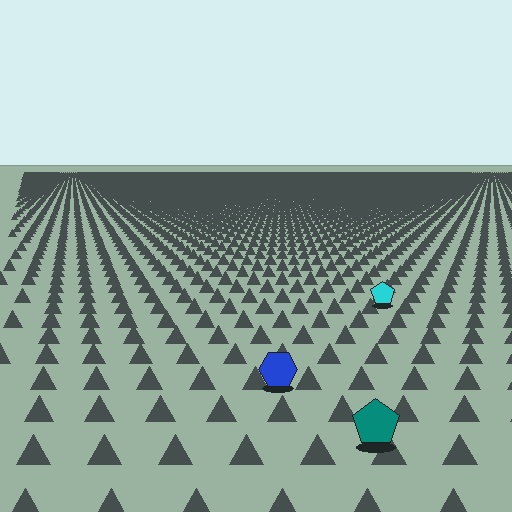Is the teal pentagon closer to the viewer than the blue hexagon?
Yes. The teal pentagon is closer — you can tell from the texture gradient: the ground texture is coarser near it.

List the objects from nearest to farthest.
From nearest to farthest: the teal pentagon, the blue hexagon, the cyan pentagon.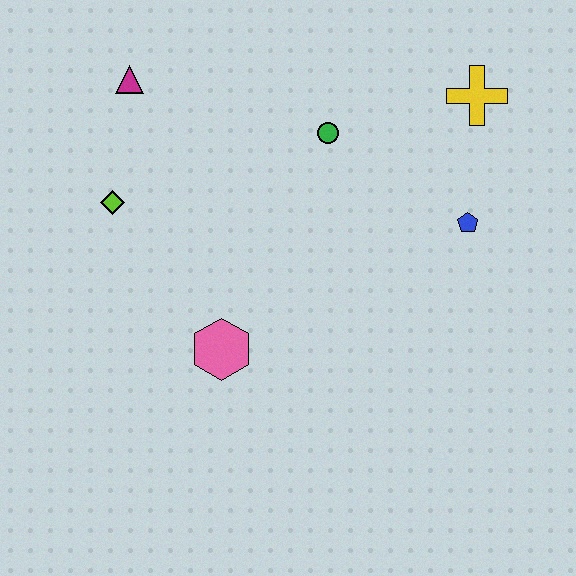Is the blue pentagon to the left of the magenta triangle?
No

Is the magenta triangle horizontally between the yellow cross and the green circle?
No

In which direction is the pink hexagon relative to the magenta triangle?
The pink hexagon is below the magenta triangle.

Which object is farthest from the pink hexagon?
The yellow cross is farthest from the pink hexagon.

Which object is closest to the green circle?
The yellow cross is closest to the green circle.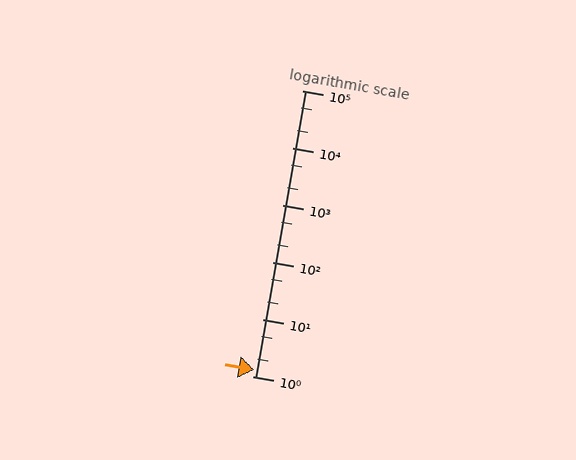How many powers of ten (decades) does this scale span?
The scale spans 5 decades, from 1 to 100000.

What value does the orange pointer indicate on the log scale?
The pointer indicates approximately 1.3.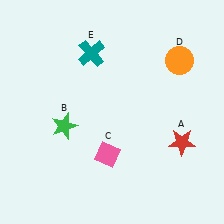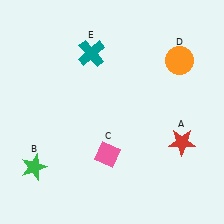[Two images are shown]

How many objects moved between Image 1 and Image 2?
1 object moved between the two images.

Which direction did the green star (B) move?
The green star (B) moved down.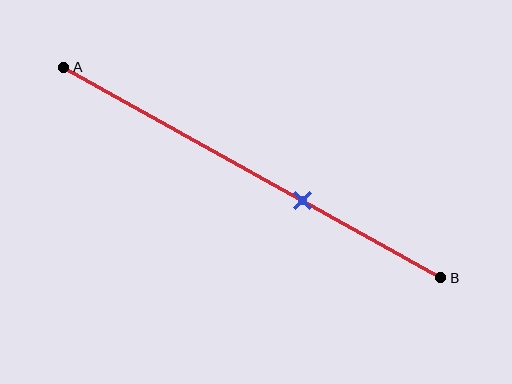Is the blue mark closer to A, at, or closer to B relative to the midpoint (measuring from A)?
The blue mark is closer to point B than the midpoint of segment AB.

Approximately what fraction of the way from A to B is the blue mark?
The blue mark is approximately 65% of the way from A to B.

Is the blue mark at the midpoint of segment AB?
No, the mark is at about 65% from A, not at the 50% midpoint.